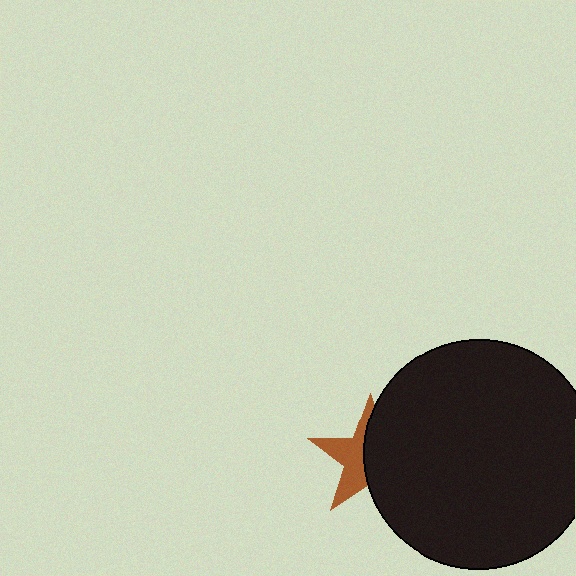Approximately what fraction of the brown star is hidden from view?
Roughly 55% of the brown star is hidden behind the black circle.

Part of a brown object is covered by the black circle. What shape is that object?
It is a star.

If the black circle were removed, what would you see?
You would see the complete brown star.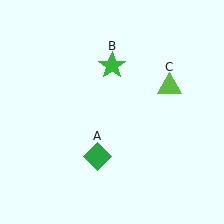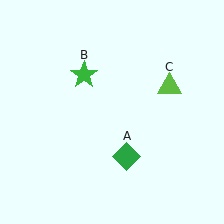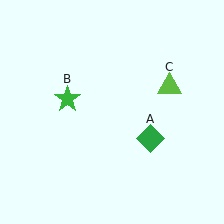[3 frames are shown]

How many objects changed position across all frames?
2 objects changed position: green diamond (object A), green star (object B).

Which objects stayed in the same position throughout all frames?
Lime triangle (object C) remained stationary.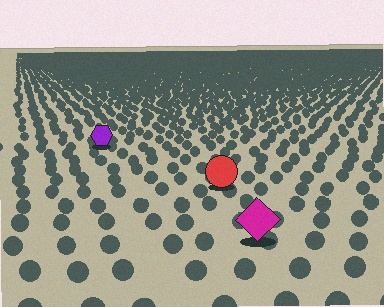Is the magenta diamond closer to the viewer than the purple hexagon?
Yes. The magenta diamond is closer — you can tell from the texture gradient: the ground texture is coarser near it.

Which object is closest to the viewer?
The magenta diamond is closest. The texture marks near it are larger and more spread out.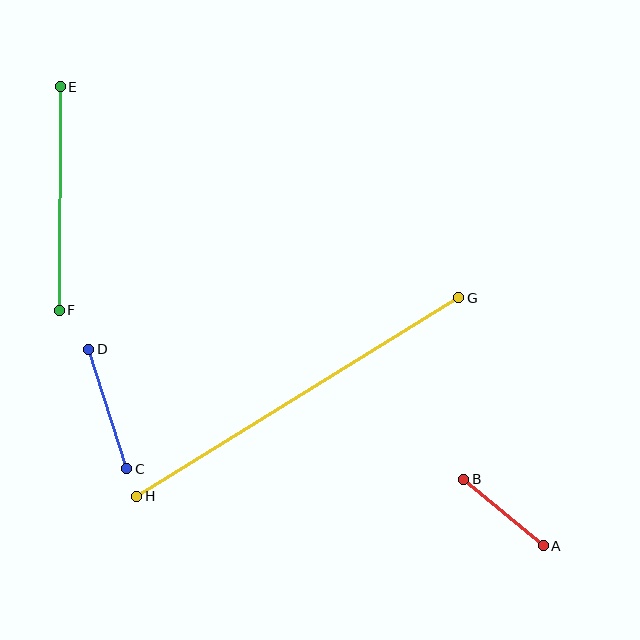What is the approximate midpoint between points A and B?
The midpoint is at approximately (504, 512) pixels.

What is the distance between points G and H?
The distance is approximately 379 pixels.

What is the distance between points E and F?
The distance is approximately 223 pixels.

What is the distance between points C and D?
The distance is approximately 125 pixels.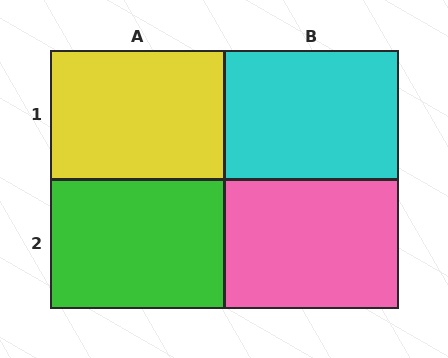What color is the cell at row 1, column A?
Yellow.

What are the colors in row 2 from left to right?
Green, pink.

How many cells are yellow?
1 cell is yellow.